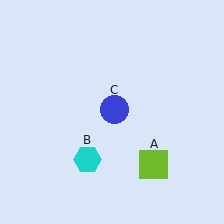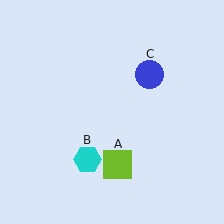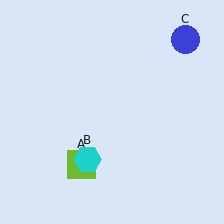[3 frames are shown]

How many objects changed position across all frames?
2 objects changed position: lime square (object A), blue circle (object C).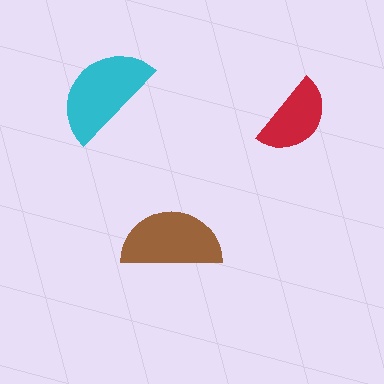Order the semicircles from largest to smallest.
the cyan one, the brown one, the red one.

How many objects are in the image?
There are 3 objects in the image.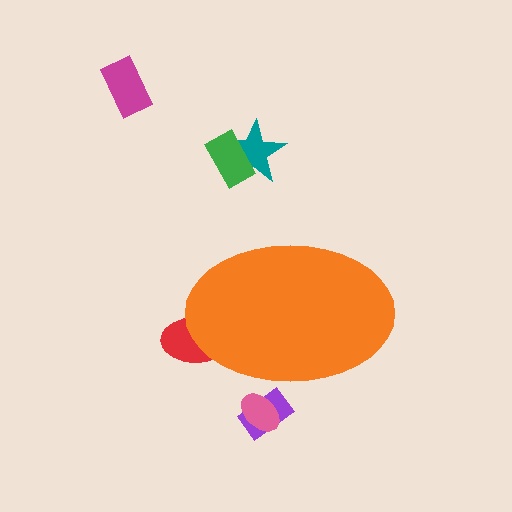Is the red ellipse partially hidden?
Yes, the red ellipse is partially hidden behind the orange ellipse.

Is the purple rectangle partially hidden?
Yes, the purple rectangle is partially hidden behind the orange ellipse.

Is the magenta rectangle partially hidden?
No, the magenta rectangle is fully visible.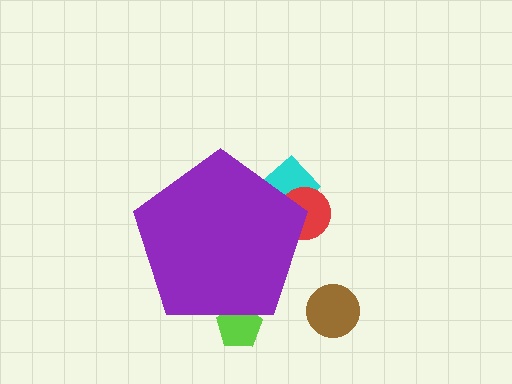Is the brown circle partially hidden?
No, the brown circle is fully visible.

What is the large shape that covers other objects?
A purple pentagon.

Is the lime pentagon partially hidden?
Yes, the lime pentagon is partially hidden behind the purple pentagon.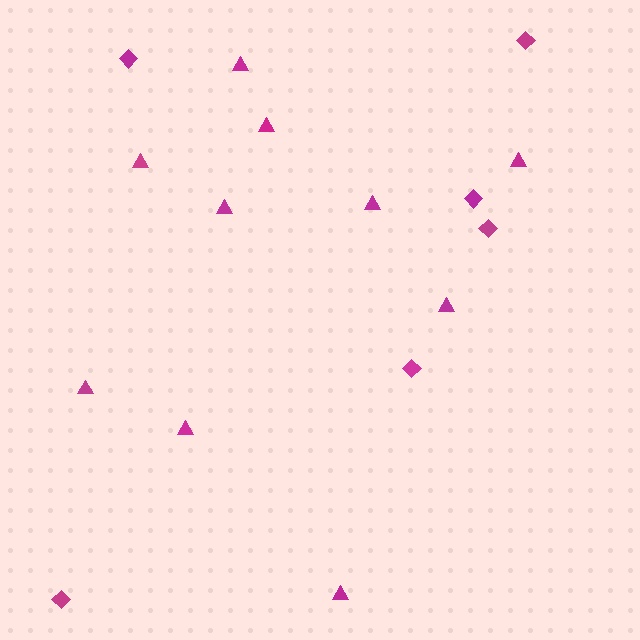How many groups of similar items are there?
There are 2 groups: one group of triangles (10) and one group of diamonds (6).